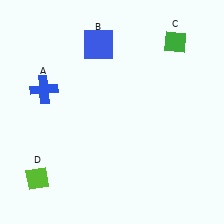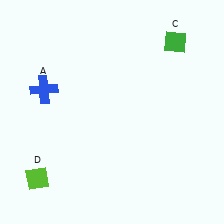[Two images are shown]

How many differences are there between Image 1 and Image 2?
There is 1 difference between the two images.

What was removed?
The blue square (B) was removed in Image 2.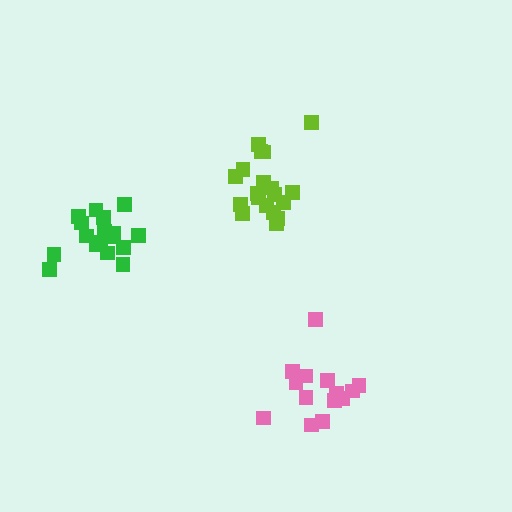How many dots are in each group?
Group 1: 14 dots, Group 2: 19 dots, Group 3: 17 dots (50 total).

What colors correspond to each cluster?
The clusters are colored: pink, lime, green.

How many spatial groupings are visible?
There are 3 spatial groupings.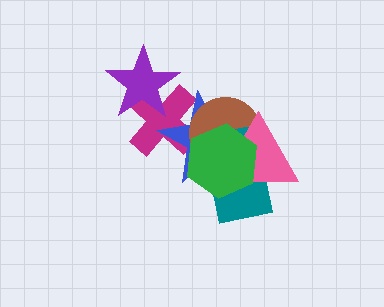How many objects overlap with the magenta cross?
3 objects overlap with the magenta cross.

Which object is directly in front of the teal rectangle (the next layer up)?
The pink triangle is directly in front of the teal rectangle.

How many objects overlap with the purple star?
1 object overlaps with the purple star.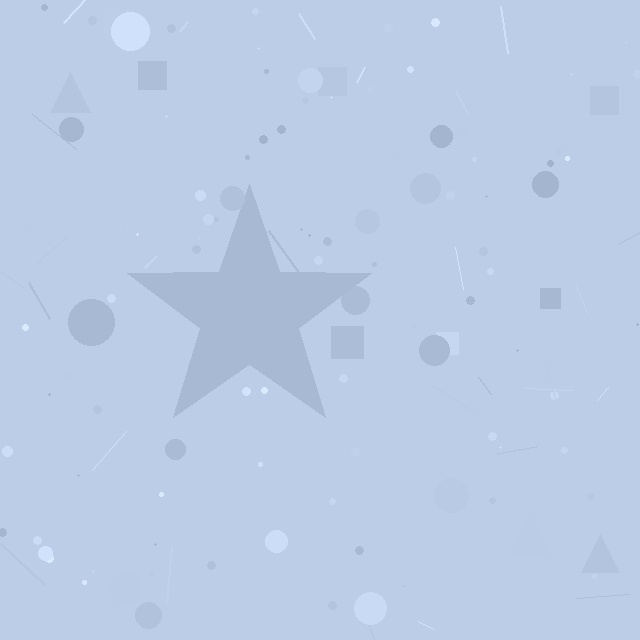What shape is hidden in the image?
A star is hidden in the image.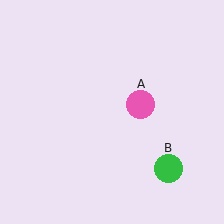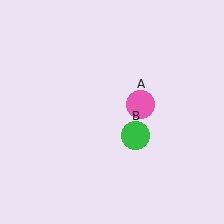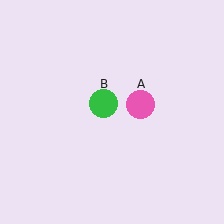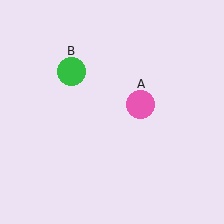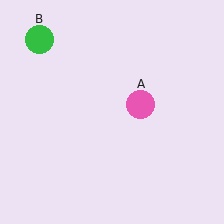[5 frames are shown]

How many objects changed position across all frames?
1 object changed position: green circle (object B).